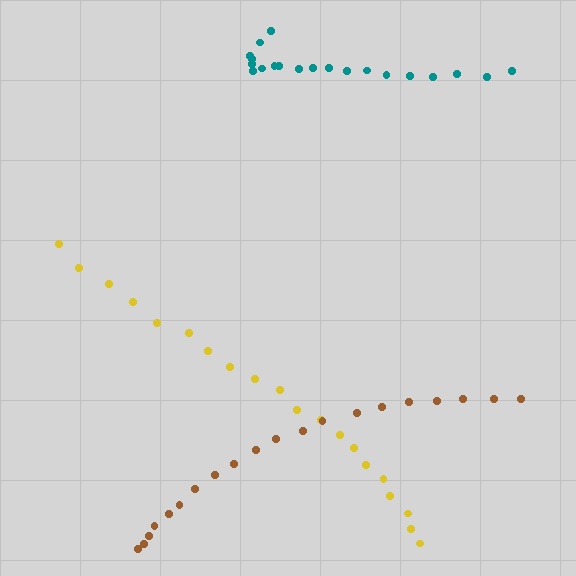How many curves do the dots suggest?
There are 3 distinct paths.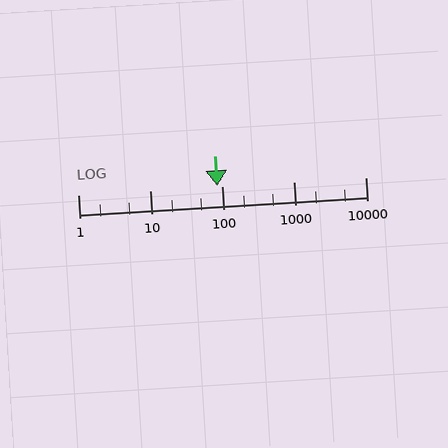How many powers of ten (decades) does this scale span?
The scale spans 4 decades, from 1 to 10000.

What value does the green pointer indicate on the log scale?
The pointer indicates approximately 86.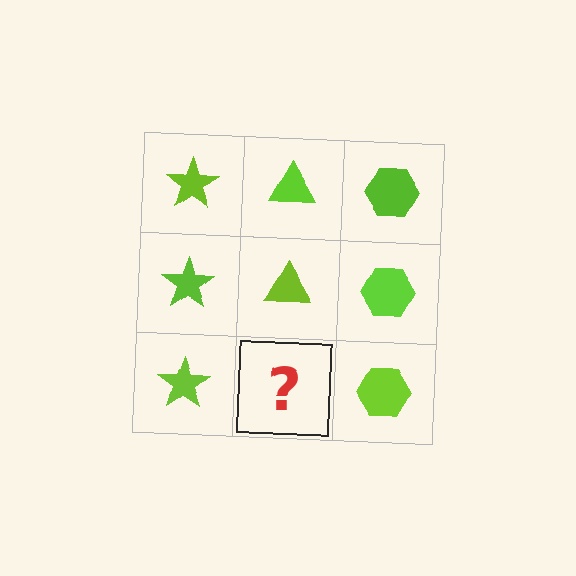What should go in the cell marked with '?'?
The missing cell should contain a lime triangle.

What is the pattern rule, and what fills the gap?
The rule is that each column has a consistent shape. The gap should be filled with a lime triangle.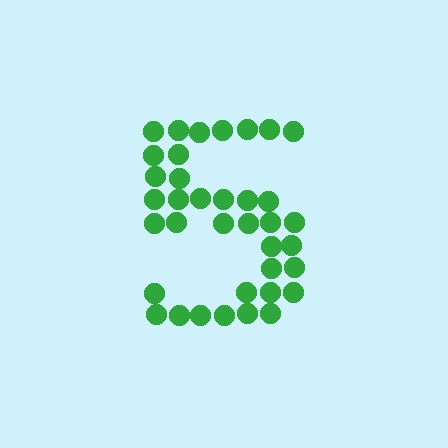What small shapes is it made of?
It is made of small circles.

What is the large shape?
The large shape is the digit 5.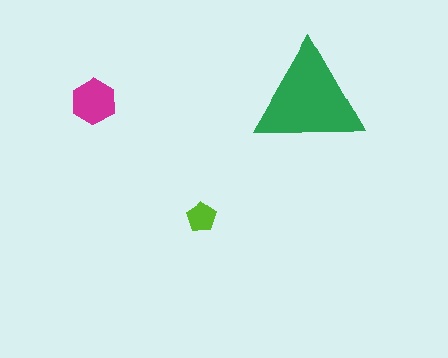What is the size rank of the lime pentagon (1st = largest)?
3rd.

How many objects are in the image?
There are 3 objects in the image.